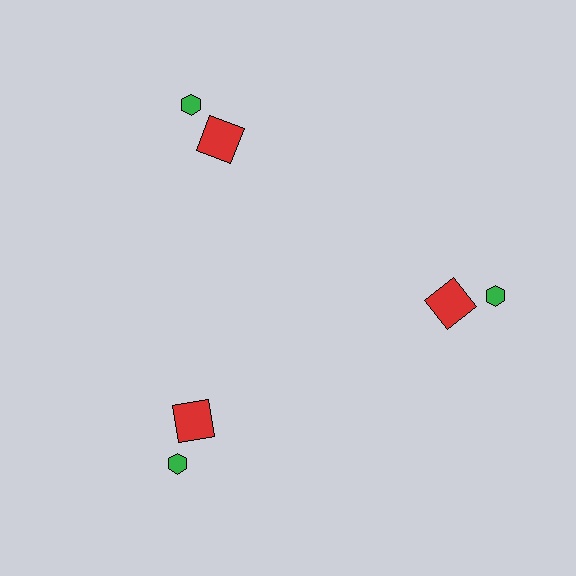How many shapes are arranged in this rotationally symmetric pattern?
There are 6 shapes, arranged in 3 groups of 2.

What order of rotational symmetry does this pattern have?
This pattern has 3-fold rotational symmetry.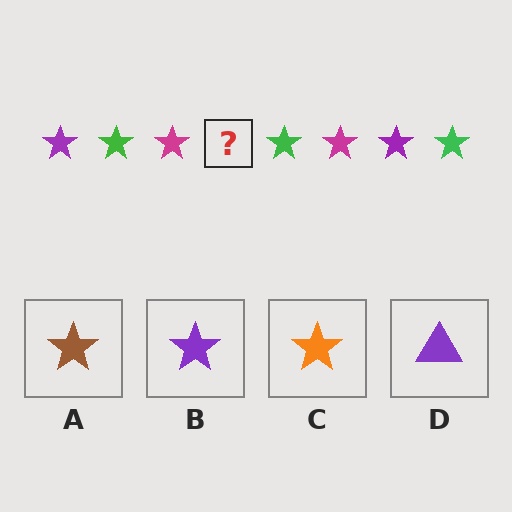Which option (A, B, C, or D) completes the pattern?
B.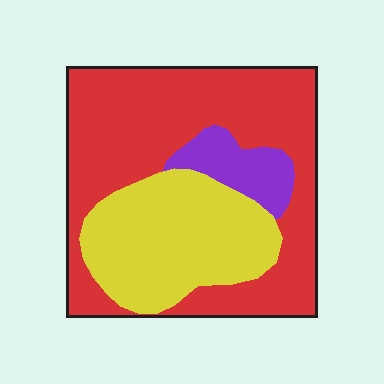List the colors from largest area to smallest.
From largest to smallest: red, yellow, purple.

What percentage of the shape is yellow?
Yellow takes up about one third (1/3) of the shape.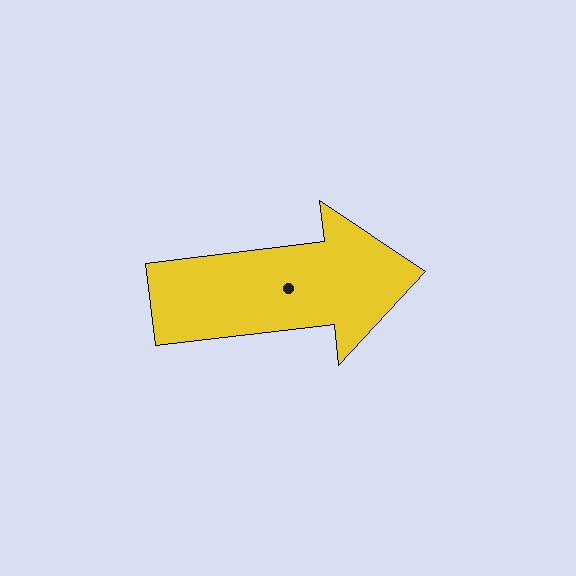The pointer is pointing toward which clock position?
Roughly 3 o'clock.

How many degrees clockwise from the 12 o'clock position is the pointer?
Approximately 83 degrees.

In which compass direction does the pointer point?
East.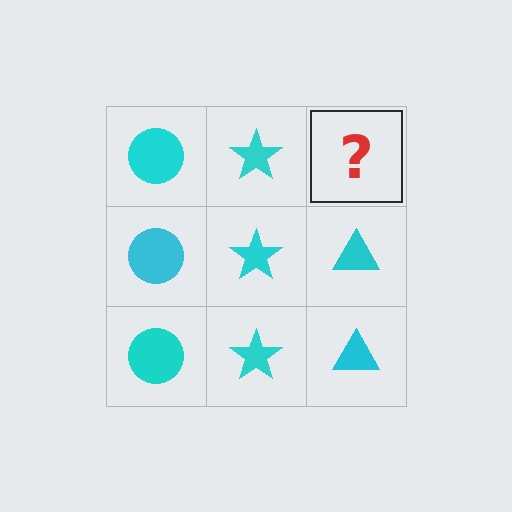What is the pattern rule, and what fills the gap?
The rule is that each column has a consistent shape. The gap should be filled with a cyan triangle.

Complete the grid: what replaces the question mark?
The question mark should be replaced with a cyan triangle.